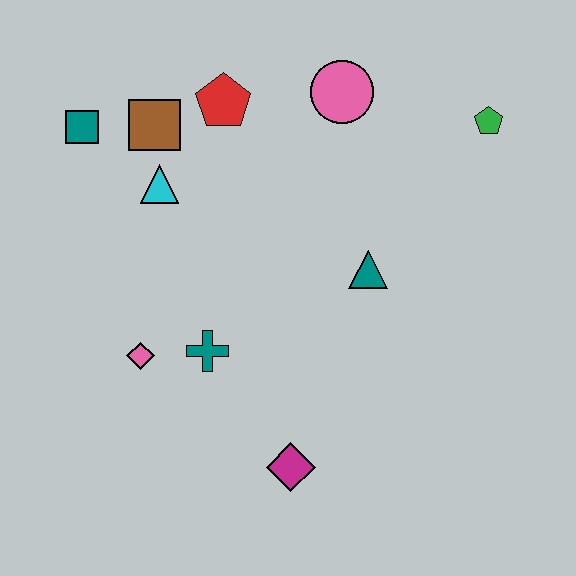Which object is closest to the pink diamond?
The teal cross is closest to the pink diamond.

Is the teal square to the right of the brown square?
No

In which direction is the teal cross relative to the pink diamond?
The teal cross is to the right of the pink diamond.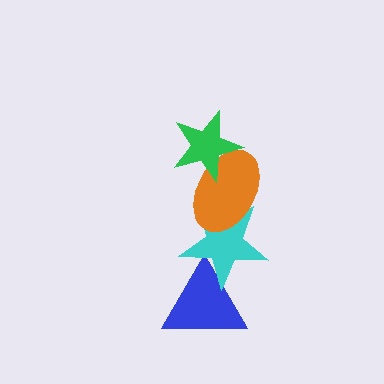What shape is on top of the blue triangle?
The cyan star is on top of the blue triangle.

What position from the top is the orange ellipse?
The orange ellipse is 2nd from the top.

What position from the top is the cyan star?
The cyan star is 3rd from the top.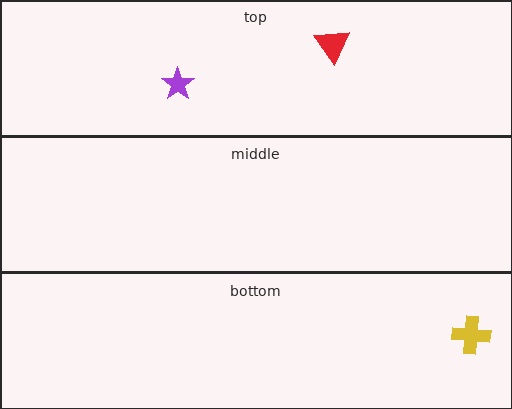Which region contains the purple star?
The top region.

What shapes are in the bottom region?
The yellow cross.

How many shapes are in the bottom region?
1.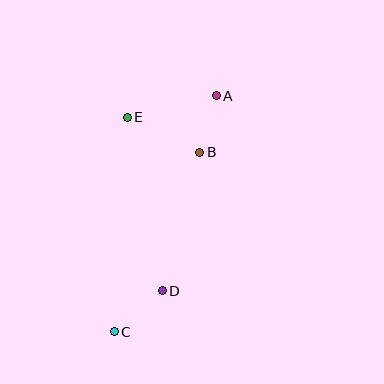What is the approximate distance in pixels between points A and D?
The distance between A and D is approximately 202 pixels.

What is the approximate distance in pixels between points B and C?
The distance between B and C is approximately 199 pixels.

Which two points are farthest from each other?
Points A and C are farthest from each other.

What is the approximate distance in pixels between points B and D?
The distance between B and D is approximately 143 pixels.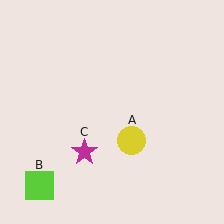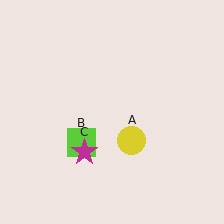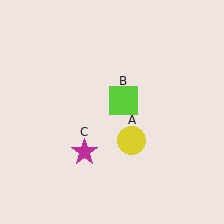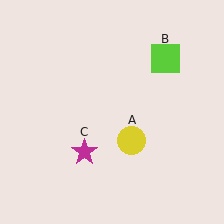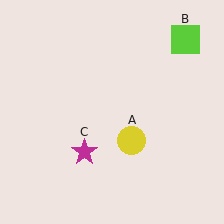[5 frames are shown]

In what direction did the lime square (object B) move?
The lime square (object B) moved up and to the right.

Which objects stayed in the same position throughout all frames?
Yellow circle (object A) and magenta star (object C) remained stationary.